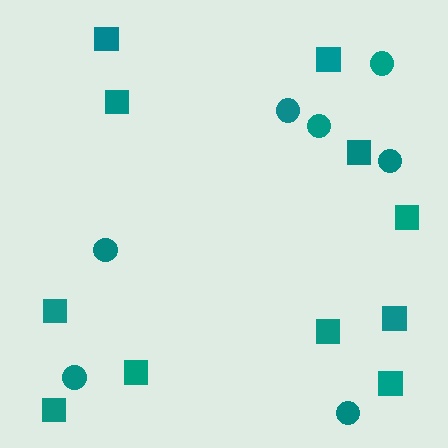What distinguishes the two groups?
There are 2 groups: one group of squares (11) and one group of circles (7).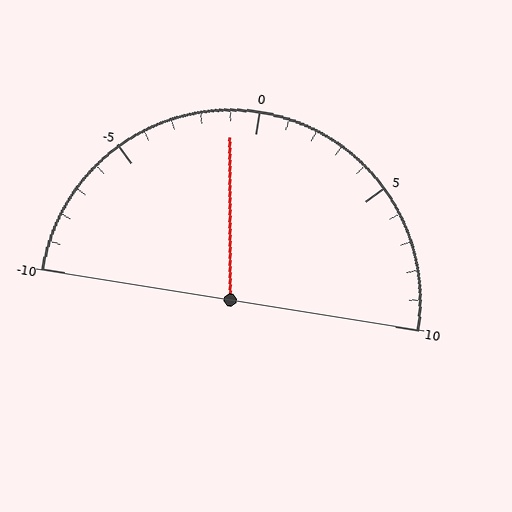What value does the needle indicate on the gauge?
The needle indicates approximately -1.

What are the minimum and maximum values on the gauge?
The gauge ranges from -10 to 10.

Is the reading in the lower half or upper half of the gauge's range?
The reading is in the lower half of the range (-10 to 10).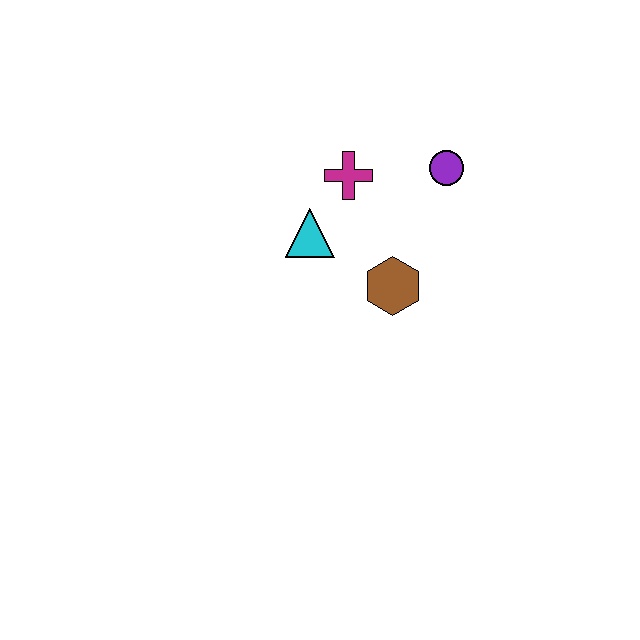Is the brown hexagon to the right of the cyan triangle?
Yes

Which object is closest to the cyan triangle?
The magenta cross is closest to the cyan triangle.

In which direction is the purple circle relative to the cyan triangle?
The purple circle is to the right of the cyan triangle.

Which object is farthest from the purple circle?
The cyan triangle is farthest from the purple circle.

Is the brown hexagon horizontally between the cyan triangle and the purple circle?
Yes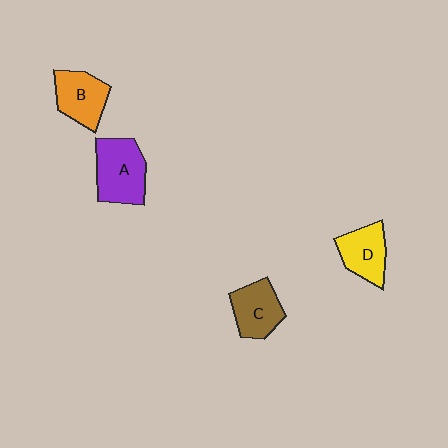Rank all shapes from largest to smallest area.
From largest to smallest: A (purple), B (orange), C (brown), D (yellow).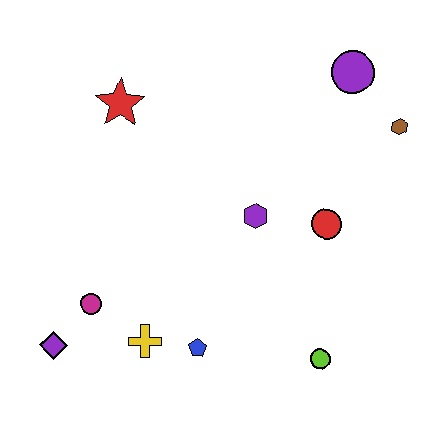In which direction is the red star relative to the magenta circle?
The red star is above the magenta circle.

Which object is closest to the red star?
The purple hexagon is closest to the red star.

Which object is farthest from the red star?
The lime circle is farthest from the red star.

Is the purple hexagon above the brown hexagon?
No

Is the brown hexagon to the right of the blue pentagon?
Yes